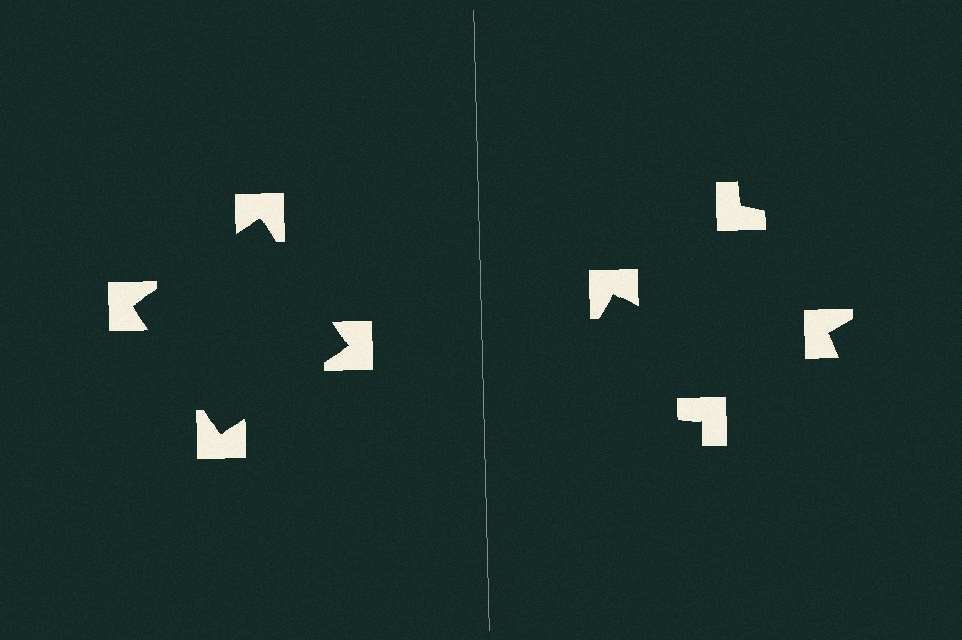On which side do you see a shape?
An illusory square appears on the left side. On the right side the wedge cuts are rotated, so no coherent shape forms.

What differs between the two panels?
The notched squares are positioned identically on both sides; only the wedge orientations differ. On the left they align to a square; on the right they are misaligned.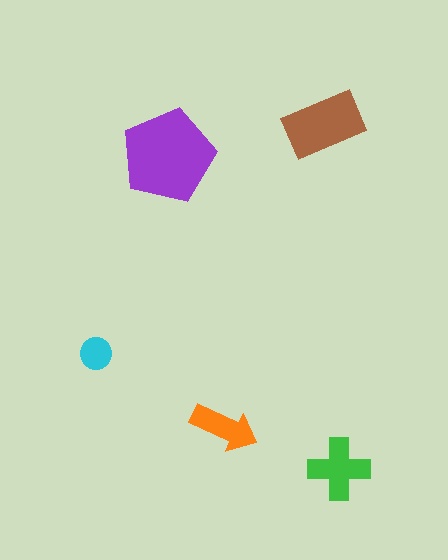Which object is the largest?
The purple pentagon.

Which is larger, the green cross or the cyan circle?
The green cross.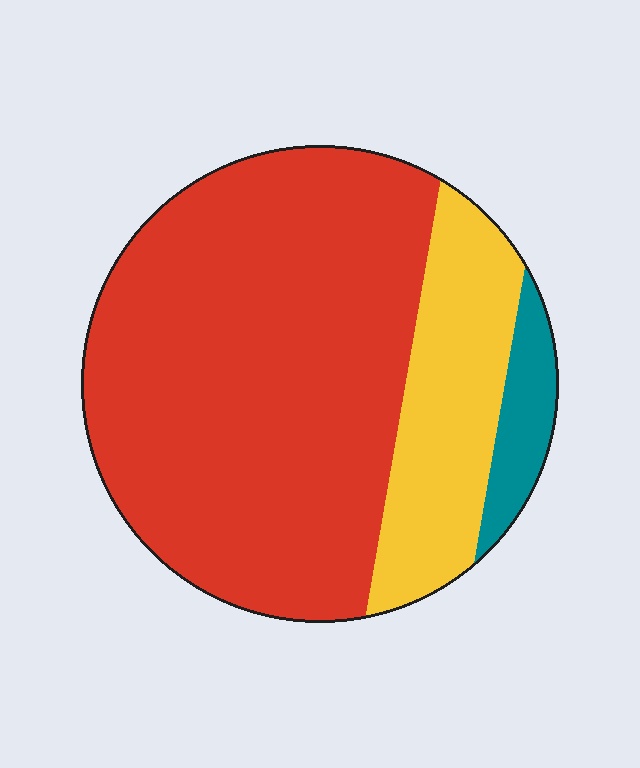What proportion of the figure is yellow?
Yellow covers around 20% of the figure.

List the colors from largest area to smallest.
From largest to smallest: red, yellow, teal.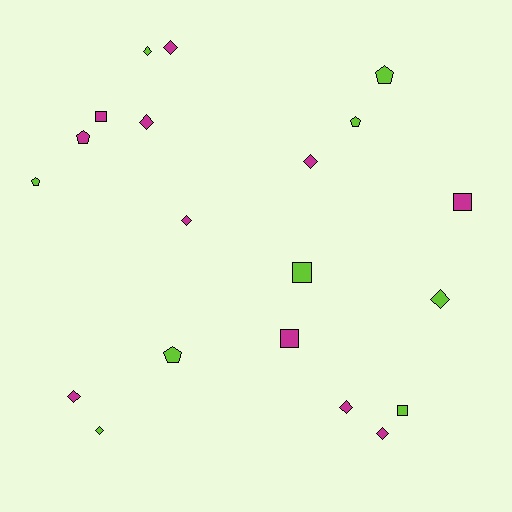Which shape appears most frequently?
Diamond, with 10 objects.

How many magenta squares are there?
There are 3 magenta squares.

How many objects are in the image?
There are 20 objects.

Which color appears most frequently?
Magenta, with 11 objects.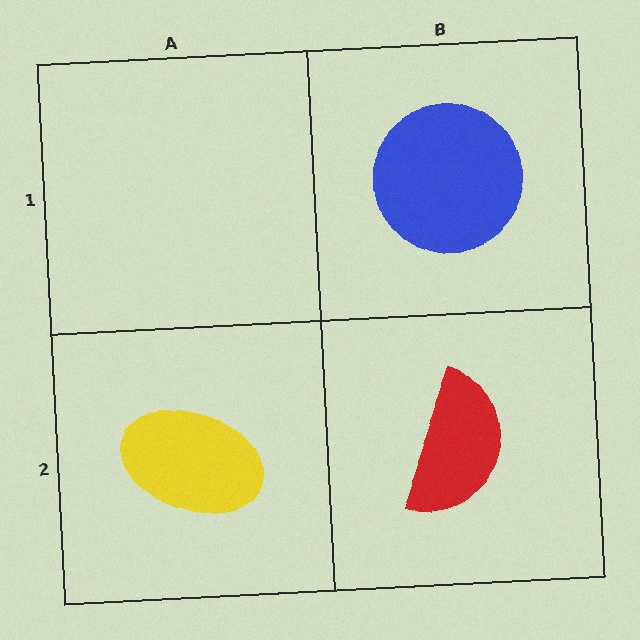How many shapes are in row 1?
1 shape.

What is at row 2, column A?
A yellow ellipse.